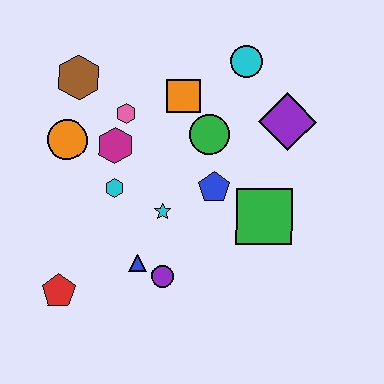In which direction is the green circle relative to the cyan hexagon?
The green circle is to the right of the cyan hexagon.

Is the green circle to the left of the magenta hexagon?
No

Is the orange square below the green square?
No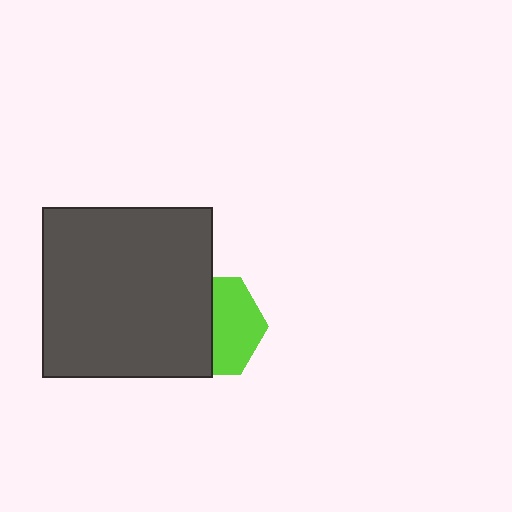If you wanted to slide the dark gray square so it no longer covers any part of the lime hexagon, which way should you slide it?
Slide it left — that is the most direct way to separate the two shapes.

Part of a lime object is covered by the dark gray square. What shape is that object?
It is a hexagon.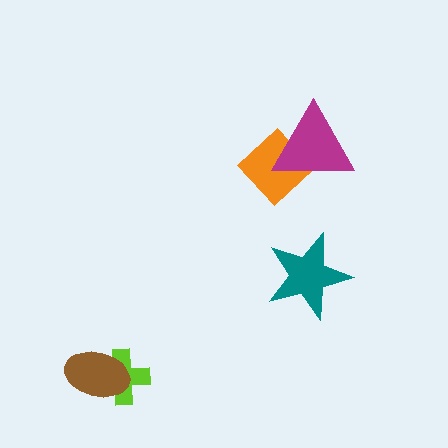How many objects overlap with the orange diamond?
1 object overlaps with the orange diamond.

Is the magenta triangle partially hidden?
No, no other shape covers it.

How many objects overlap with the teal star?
0 objects overlap with the teal star.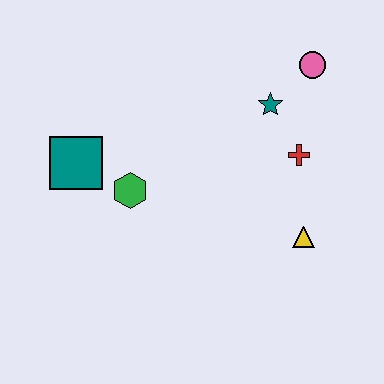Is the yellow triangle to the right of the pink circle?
No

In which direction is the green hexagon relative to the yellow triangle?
The green hexagon is to the left of the yellow triangle.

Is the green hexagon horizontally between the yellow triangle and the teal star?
No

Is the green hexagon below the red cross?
Yes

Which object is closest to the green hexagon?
The teal square is closest to the green hexagon.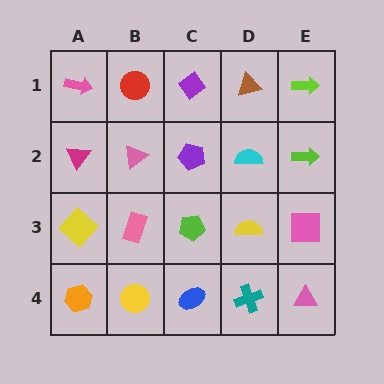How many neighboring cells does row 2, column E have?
3.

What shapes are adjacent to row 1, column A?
A magenta triangle (row 2, column A), a red circle (row 1, column B).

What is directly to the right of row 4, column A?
A yellow circle.